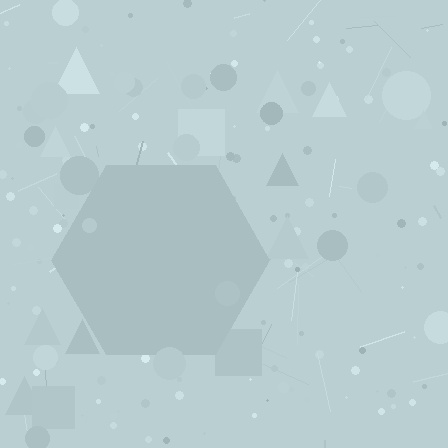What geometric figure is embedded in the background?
A hexagon is embedded in the background.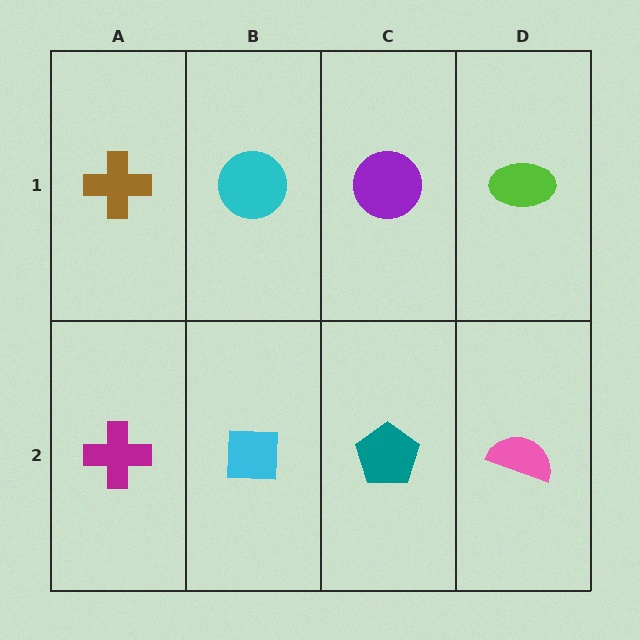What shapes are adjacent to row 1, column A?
A magenta cross (row 2, column A), a cyan circle (row 1, column B).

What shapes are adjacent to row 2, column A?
A brown cross (row 1, column A), a cyan square (row 2, column B).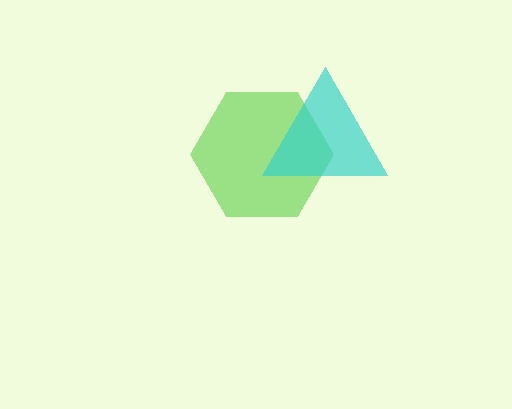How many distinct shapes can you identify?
There are 2 distinct shapes: a lime hexagon, a cyan triangle.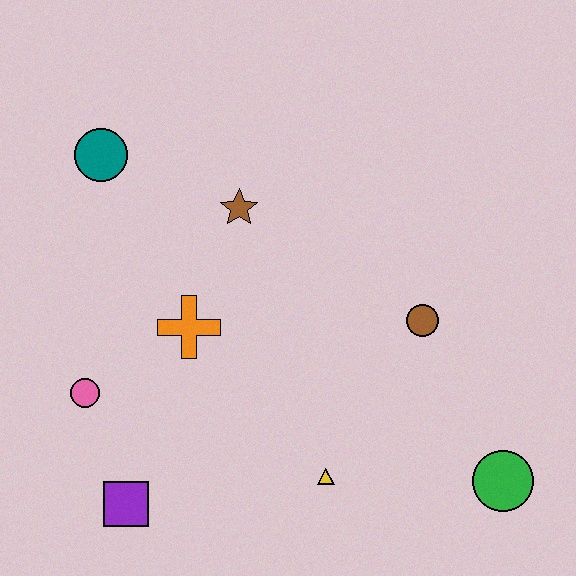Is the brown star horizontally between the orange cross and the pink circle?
No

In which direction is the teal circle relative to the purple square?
The teal circle is above the purple square.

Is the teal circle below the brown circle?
No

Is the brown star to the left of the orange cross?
No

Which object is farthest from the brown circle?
The teal circle is farthest from the brown circle.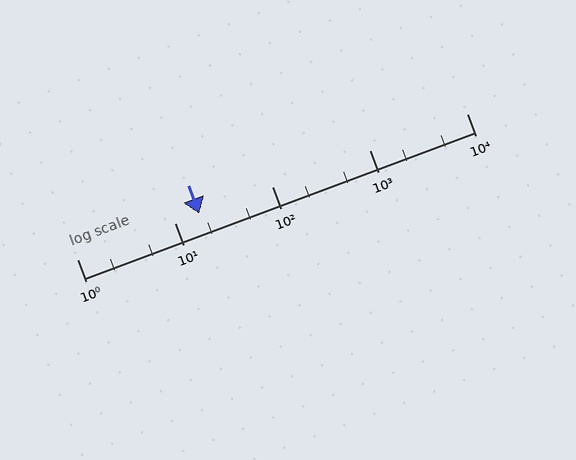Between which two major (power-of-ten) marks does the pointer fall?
The pointer is between 10 and 100.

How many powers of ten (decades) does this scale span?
The scale spans 4 decades, from 1 to 10000.